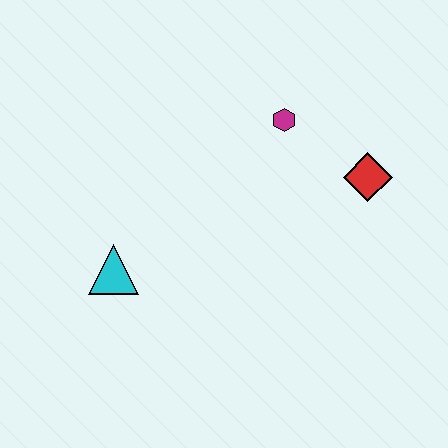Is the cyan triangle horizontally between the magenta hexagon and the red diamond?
No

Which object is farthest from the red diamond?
The cyan triangle is farthest from the red diamond.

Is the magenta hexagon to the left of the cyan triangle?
No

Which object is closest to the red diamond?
The magenta hexagon is closest to the red diamond.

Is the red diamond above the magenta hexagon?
No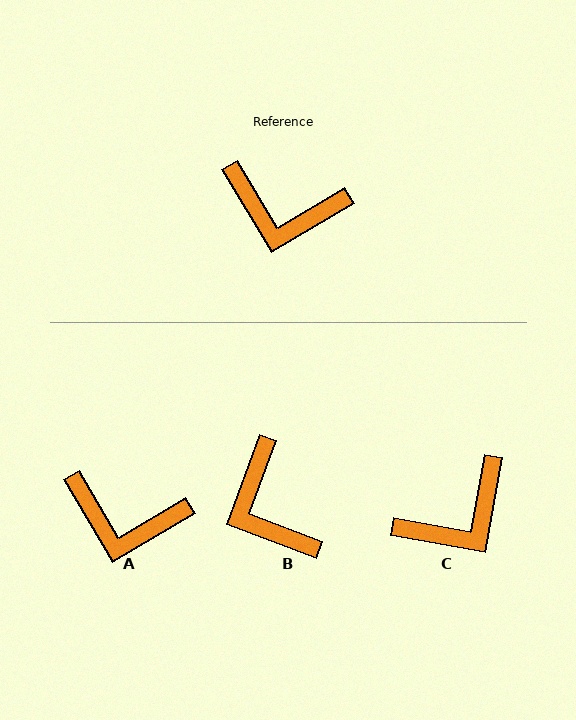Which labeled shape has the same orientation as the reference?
A.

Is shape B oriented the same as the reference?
No, it is off by about 51 degrees.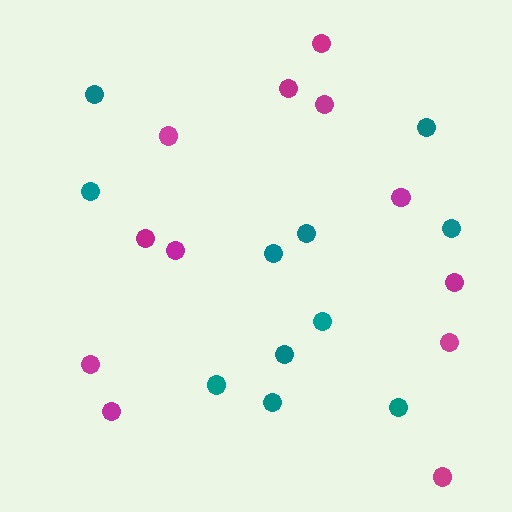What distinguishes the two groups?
There are 2 groups: one group of magenta circles (12) and one group of teal circles (11).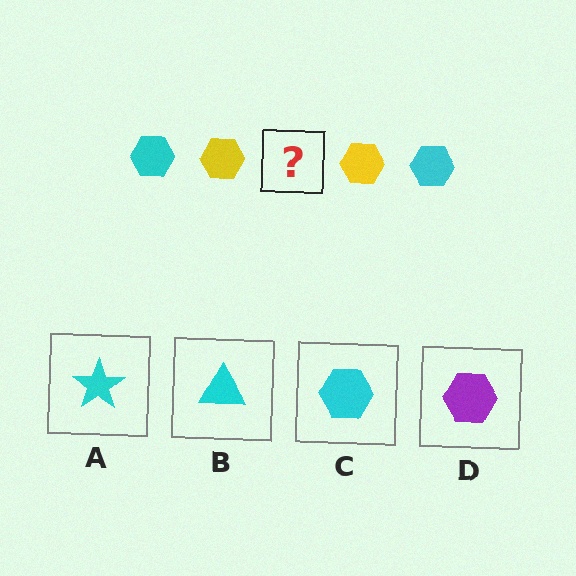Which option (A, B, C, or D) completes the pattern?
C.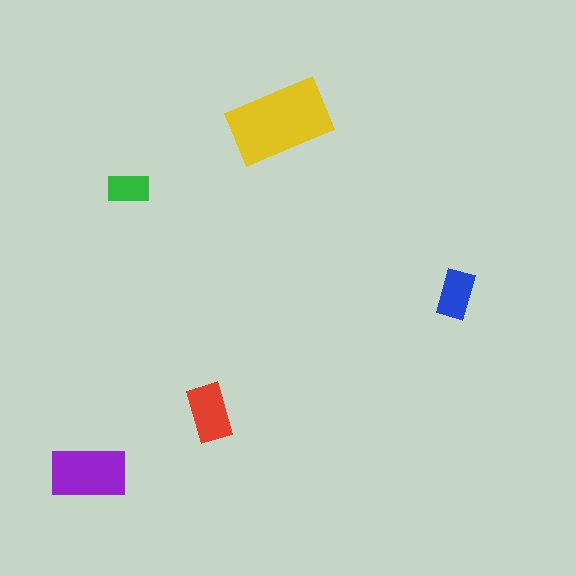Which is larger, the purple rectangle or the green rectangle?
The purple one.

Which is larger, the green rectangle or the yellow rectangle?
The yellow one.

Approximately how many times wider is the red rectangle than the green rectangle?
About 1.5 times wider.